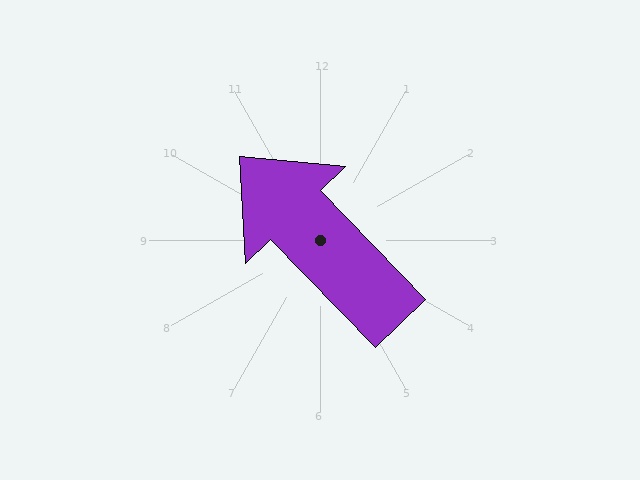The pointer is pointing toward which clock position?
Roughly 11 o'clock.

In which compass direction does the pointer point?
Northwest.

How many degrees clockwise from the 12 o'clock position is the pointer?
Approximately 316 degrees.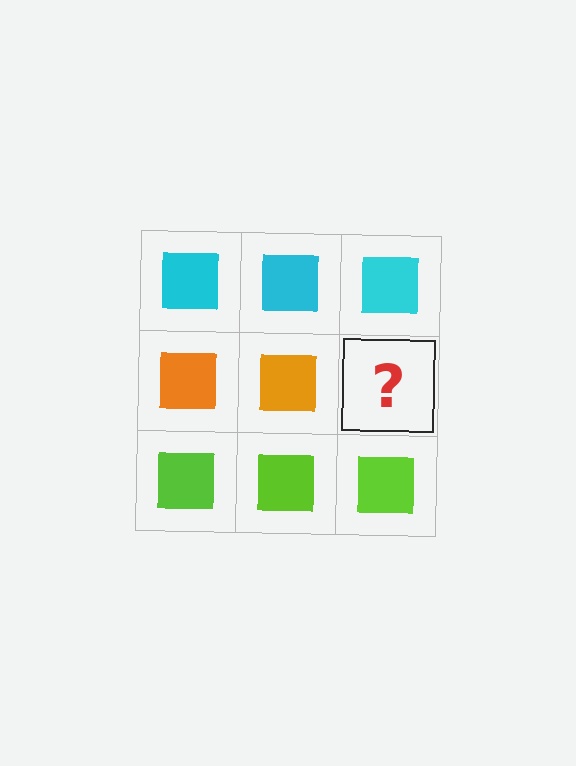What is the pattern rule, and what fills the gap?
The rule is that each row has a consistent color. The gap should be filled with an orange square.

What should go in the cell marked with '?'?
The missing cell should contain an orange square.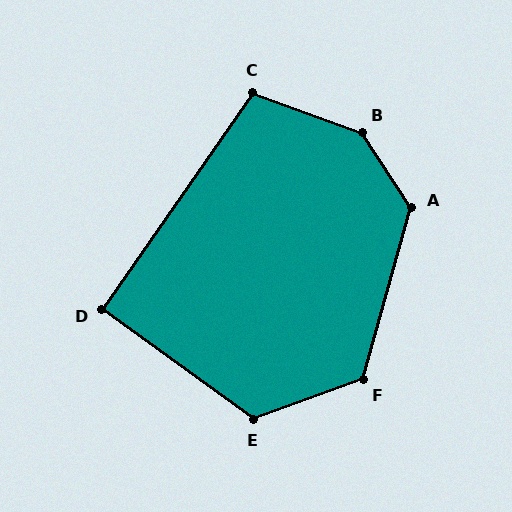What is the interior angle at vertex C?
Approximately 105 degrees (obtuse).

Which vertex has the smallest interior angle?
D, at approximately 91 degrees.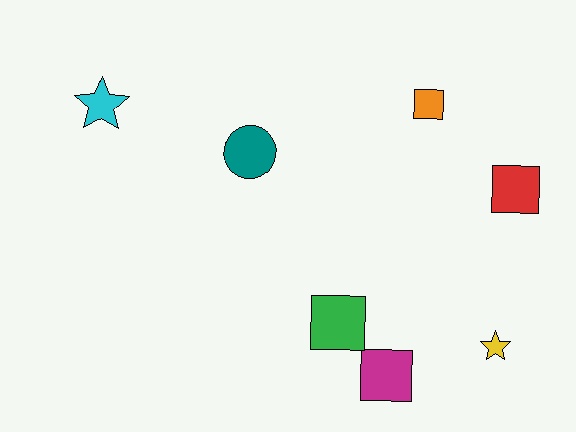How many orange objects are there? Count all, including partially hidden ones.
There is 1 orange object.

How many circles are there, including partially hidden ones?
There is 1 circle.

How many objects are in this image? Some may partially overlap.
There are 7 objects.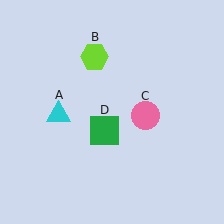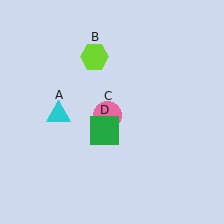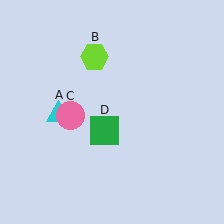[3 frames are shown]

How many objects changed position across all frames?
1 object changed position: pink circle (object C).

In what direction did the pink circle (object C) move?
The pink circle (object C) moved left.